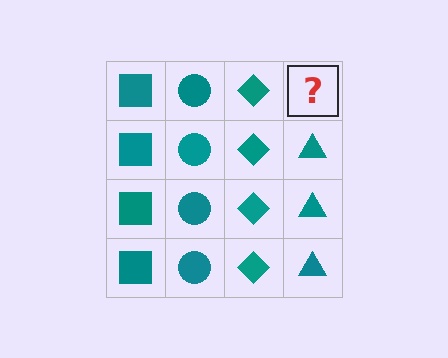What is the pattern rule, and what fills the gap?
The rule is that each column has a consistent shape. The gap should be filled with a teal triangle.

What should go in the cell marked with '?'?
The missing cell should contain a teal triangle.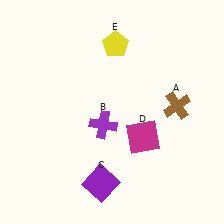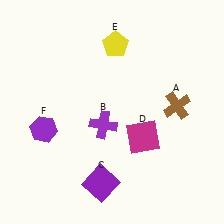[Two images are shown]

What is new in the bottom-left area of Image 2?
A purple hexagon (F) was added in the bottom-left area of Image 2.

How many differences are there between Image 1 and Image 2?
There is 1 difference between the two images.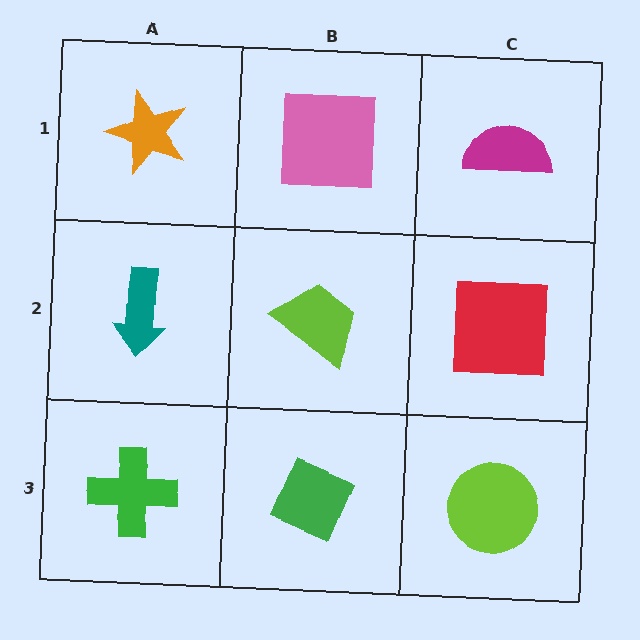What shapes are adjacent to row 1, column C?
A red square (row 2, column C), a pink square (row 1, column B).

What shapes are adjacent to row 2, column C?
A magenta semicircle (row 1, column C), a lime circle (row 3, column C), a lime trapezoid (row 2, column B).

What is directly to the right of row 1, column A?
A pink square.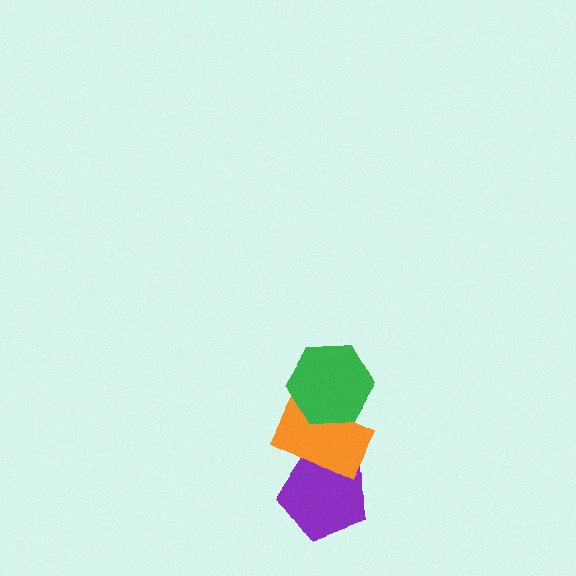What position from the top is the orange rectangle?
The orange rectangle is 2nd from the top.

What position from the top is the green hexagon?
The green hexagon is 1st from the top.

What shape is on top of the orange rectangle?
The green hexagon is on top of the orange rectangle.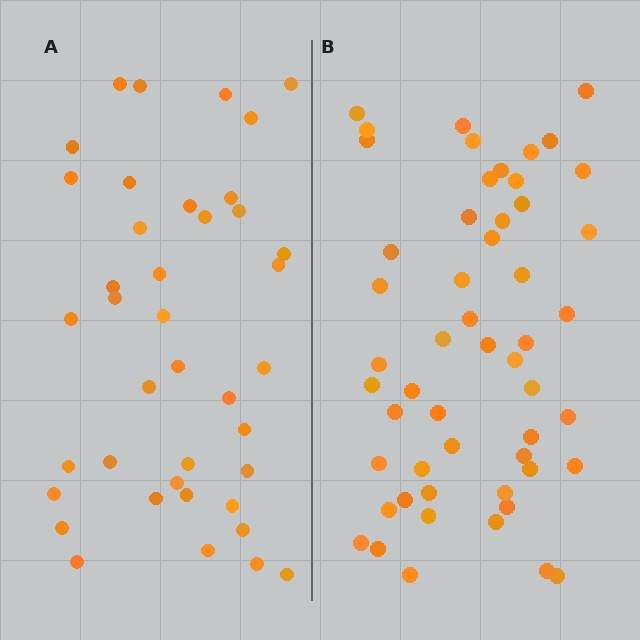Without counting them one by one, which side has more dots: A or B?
Region B (the right region) has more dots.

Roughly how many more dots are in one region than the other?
Region B has approximately 15 more dots than region A.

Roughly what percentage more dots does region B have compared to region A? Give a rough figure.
About 30% more.